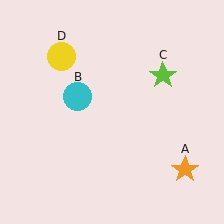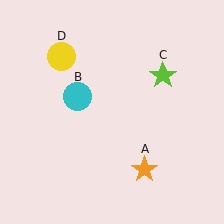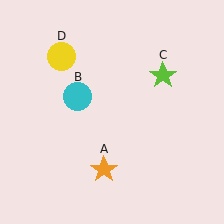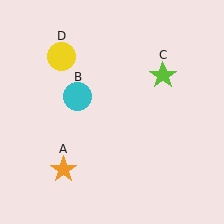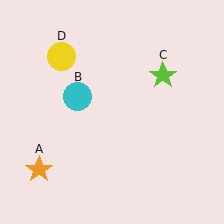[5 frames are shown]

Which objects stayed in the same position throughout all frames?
Cyan circle (object B) and lime star (object C) and yellow circle (object D) remained stationary.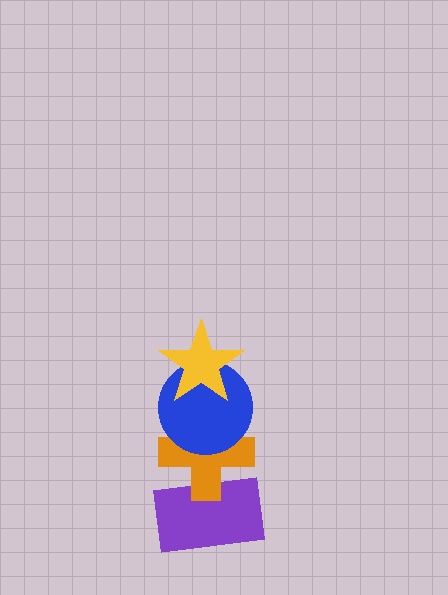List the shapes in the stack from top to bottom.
From top to bottom: the yellow star, the blue circle, the orange cross, the purple rectangle.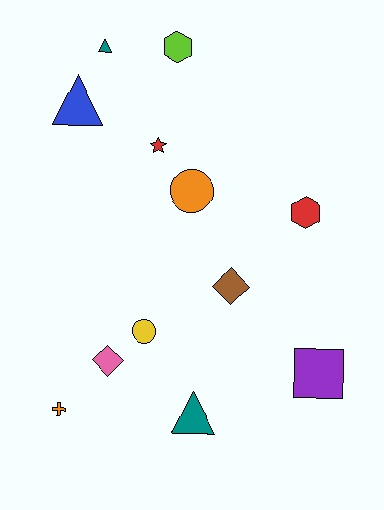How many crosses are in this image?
There is 1 cross.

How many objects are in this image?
There are 12 objects.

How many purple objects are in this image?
There is 1 purple object.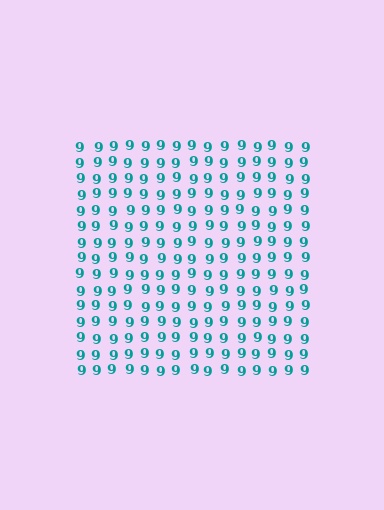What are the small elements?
The small elements are digit 9's.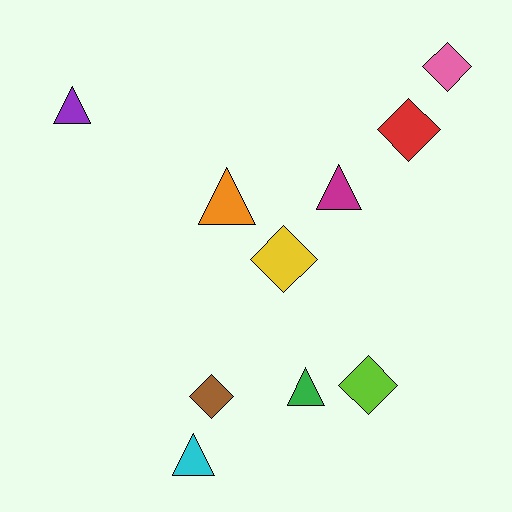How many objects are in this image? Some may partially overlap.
There are 10 objects.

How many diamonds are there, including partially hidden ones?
There are 5 diamonds.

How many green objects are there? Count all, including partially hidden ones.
There is 1 green object.